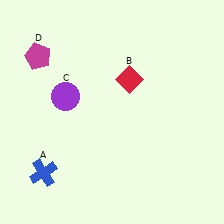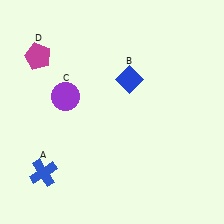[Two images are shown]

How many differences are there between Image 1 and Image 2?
There is 1 difference between the two images.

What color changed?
The diamond (B) changed from red in Image 1 to blue in Image 2.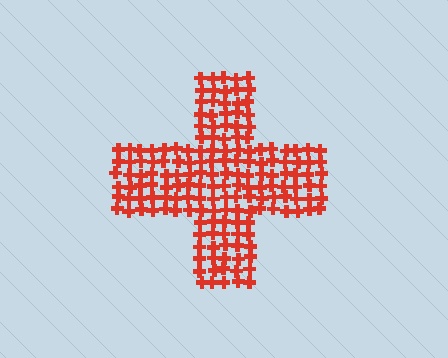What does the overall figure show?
The overall figure shows a cross.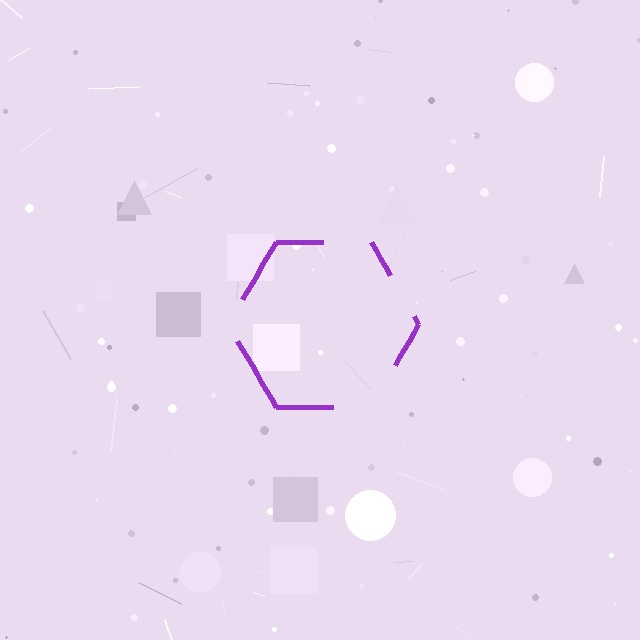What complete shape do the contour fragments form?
The contour fragments form a hexagon.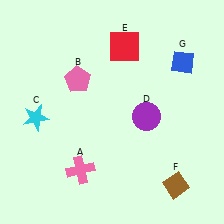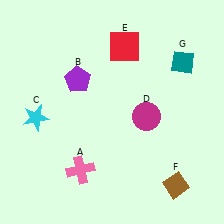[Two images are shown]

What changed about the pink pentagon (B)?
In Image 1, B is pink. In Image 2, it changed to purple.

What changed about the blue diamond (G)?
In Image 1, G is blue. In Image 2, it changed to teal.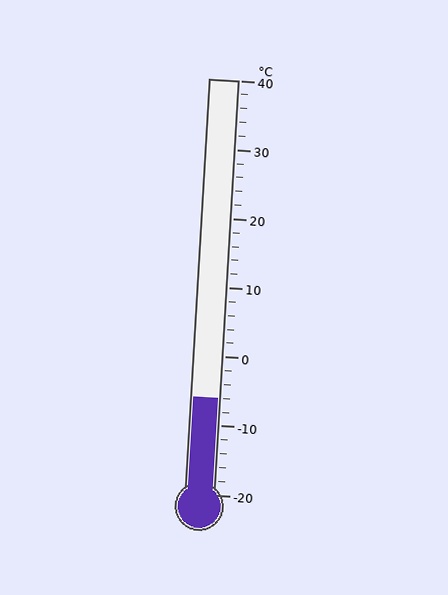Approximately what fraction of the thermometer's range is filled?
The thermometer is filled to approximately 25% of its range.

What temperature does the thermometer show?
The thermometer shows approximately -6°C.